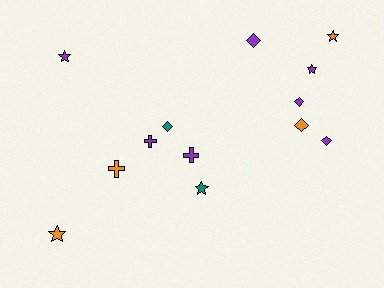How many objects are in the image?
There are 13 objects.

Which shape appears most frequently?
Diamond, with 5 objects.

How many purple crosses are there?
There are 2 purple crosses.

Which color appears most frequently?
Purple, with 7 objects.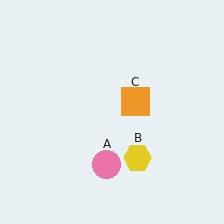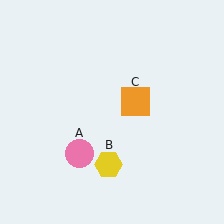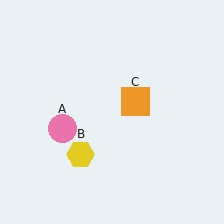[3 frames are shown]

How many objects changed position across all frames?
2 objects changed position: pink circle (object A), yellow hexagon (object B).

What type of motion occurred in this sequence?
The pink circle (object A), yellow hexagon (object B) rotated clockwise around the center of the scene.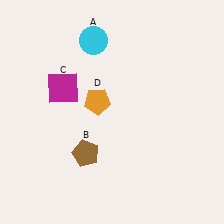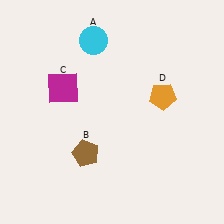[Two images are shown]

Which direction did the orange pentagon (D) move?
The orange pentagon (D) moved right.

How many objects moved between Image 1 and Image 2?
1 object moved between the two images.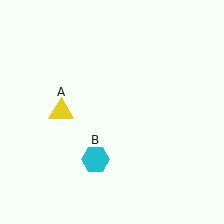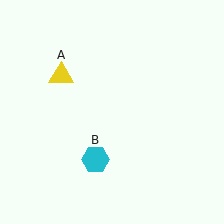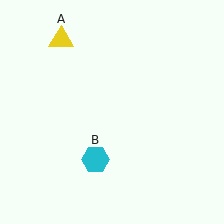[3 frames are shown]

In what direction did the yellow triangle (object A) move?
The yellow triangle (object A) moved up.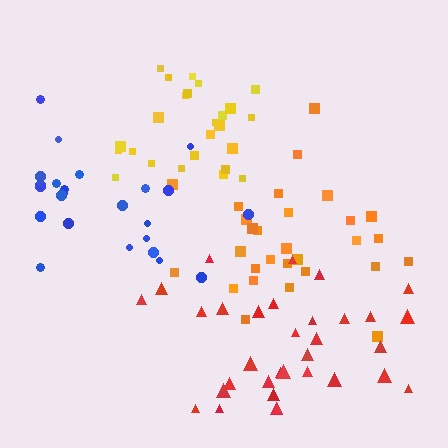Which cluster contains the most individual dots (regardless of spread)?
Red (33).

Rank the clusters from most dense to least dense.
yellow, orange, red, blue.